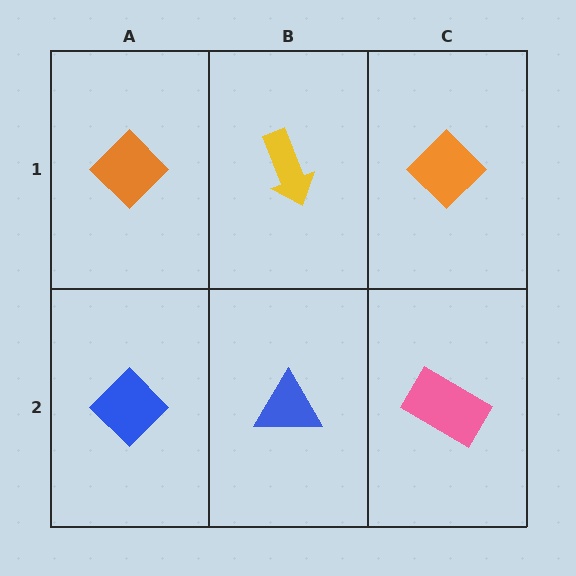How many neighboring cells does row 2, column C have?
2.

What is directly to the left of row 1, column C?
A yellow arrow.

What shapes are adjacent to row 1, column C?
A pink rectangle (row 2, column C), a yellow arrow (row 1, column B).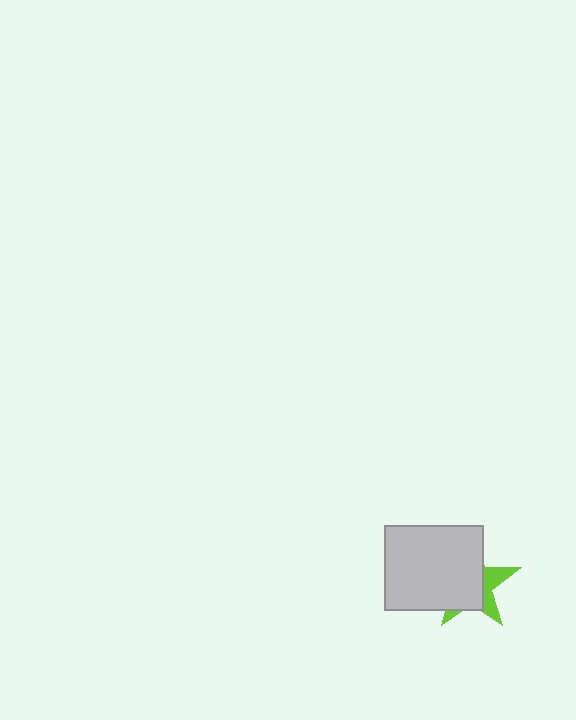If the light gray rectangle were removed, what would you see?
You would see the complete lime star.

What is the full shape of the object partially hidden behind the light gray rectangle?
The partially hidden object is a lime star.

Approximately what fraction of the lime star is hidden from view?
Roughly 68% of the lime star is hidden behind the light gray rectangle.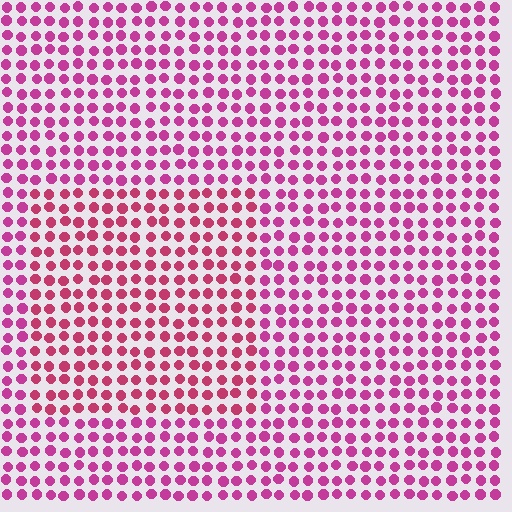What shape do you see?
I see a rectangle.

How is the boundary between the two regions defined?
The boundary is defined purely by a slight shift in hue (about 21 degrees). Spacing, size, and orientation are identical on both sides.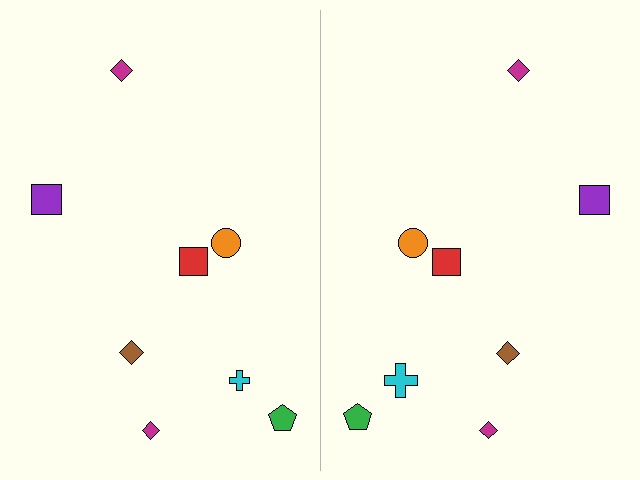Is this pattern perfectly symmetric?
No, the pattern is not perfectly symmetric. The cyan cross on the right side has a different size than its mirror counterpart.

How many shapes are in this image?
There are 16 shapes in this image.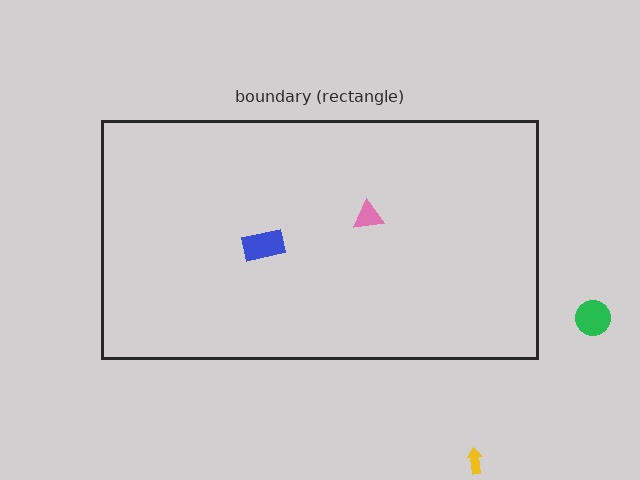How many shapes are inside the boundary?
2 inside, 2 outside.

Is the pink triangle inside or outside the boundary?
Inside.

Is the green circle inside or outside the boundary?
Outside.